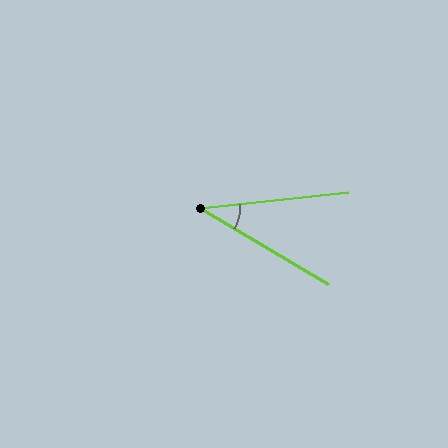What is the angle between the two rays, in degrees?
Approximately 37 degrees.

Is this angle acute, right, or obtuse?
It is acute.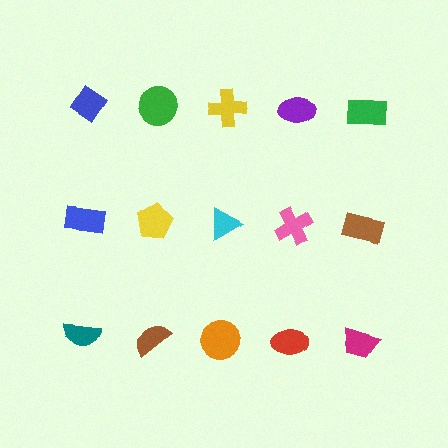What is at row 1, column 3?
A yellow cross.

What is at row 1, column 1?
A blue diamond.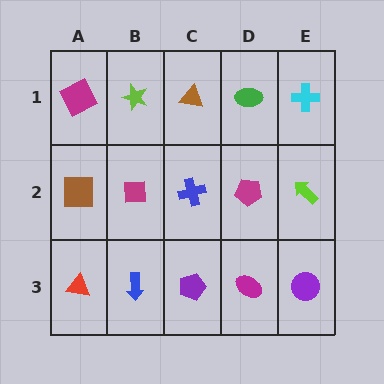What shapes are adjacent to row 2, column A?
A magenta square (row 1, column A), a red triangle (row 3, column A), a magenta square (row 2, column B).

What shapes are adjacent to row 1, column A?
A brown square (row 2, column A), a lime star (row 1, column B).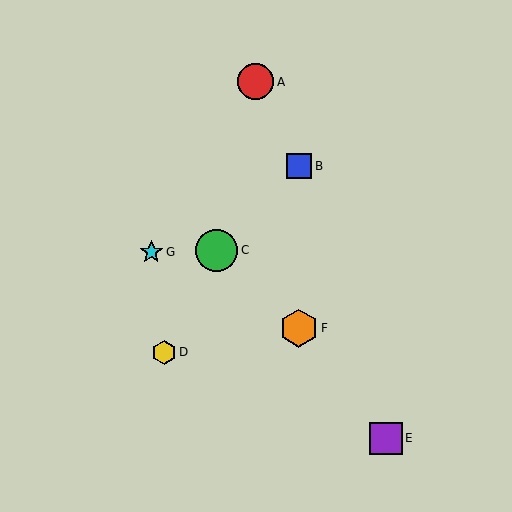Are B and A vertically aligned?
No, B is at x≈299 and A is at x≈255.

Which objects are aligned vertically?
Objects B, F are aligned vertically.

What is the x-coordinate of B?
Object B is at x≈299.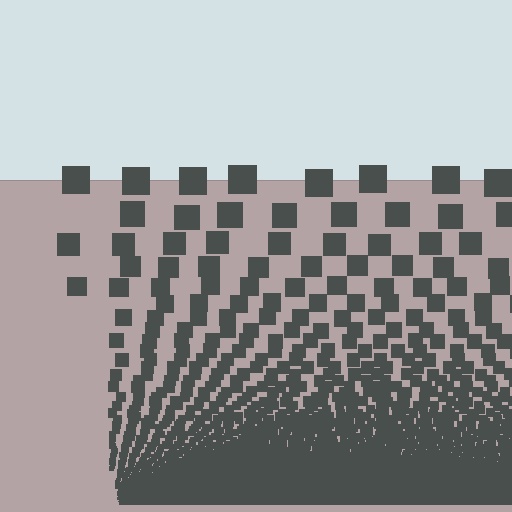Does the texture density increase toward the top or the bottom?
Density increases toward the bottom.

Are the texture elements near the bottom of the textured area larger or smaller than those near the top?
Smaller. The gradient is inverted — elements near the bottom are smaller and denser.